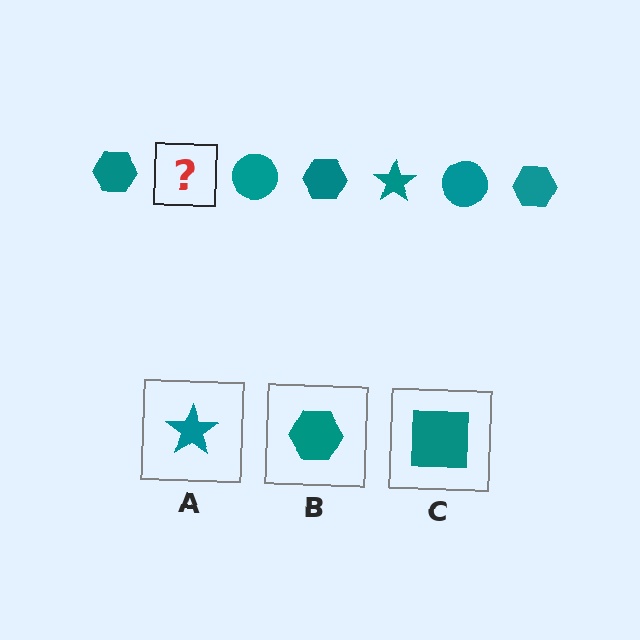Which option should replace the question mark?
Option A.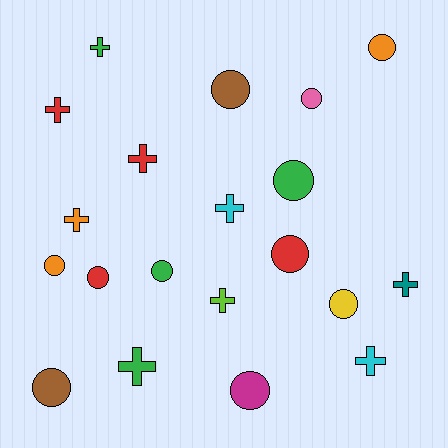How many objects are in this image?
There are 20 objects.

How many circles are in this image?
There are 11 circles.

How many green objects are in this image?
There are 4 green objects.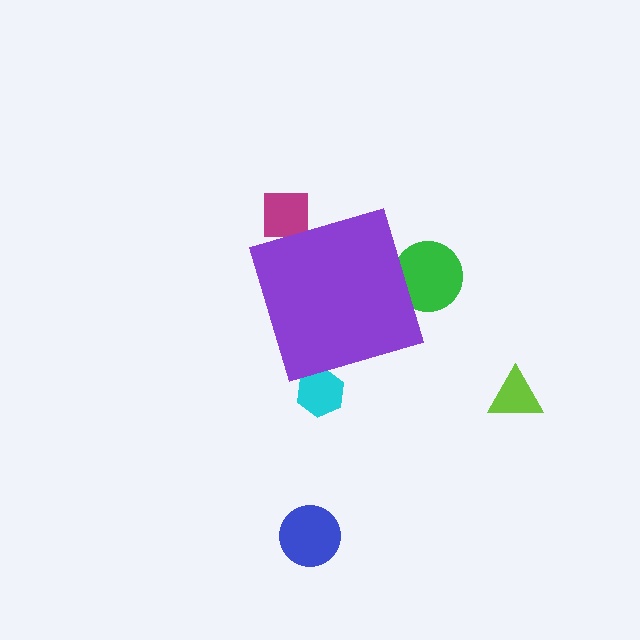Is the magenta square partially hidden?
Yes, the magenta square is partially hidden behind the purple diamond.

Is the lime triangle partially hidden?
No, the lime triangle is fully visible.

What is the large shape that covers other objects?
A purple diamond.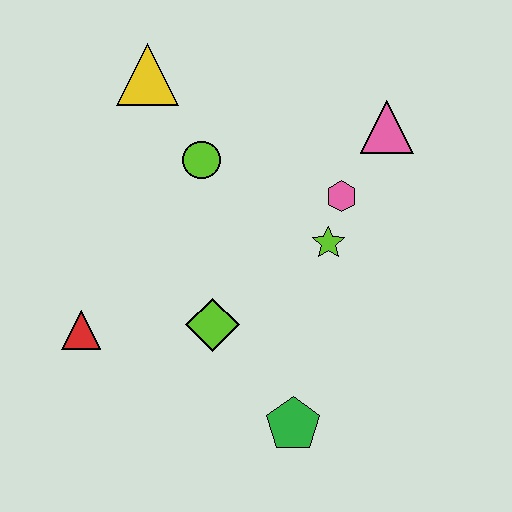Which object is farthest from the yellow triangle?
The green pentagon is farthest from the yellow triangle.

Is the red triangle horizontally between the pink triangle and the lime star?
No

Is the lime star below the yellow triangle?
Yes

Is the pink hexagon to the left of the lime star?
No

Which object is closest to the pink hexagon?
The lime star is closest to the pink hexagon.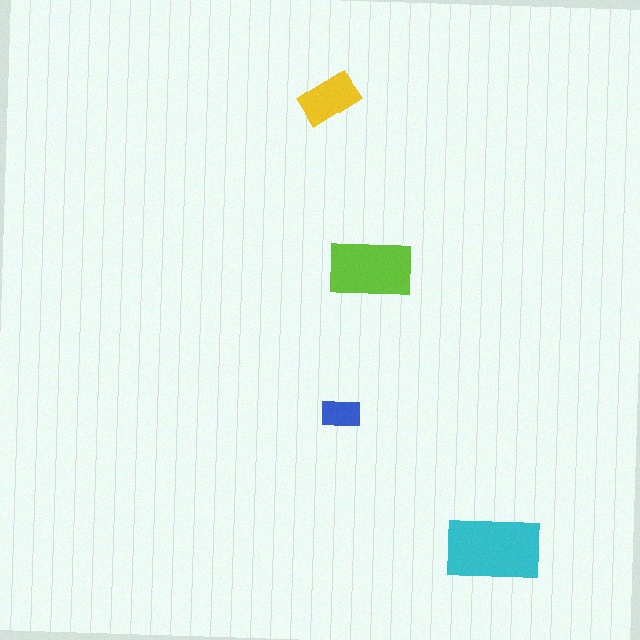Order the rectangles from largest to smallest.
the cyan one, the lime one, the yellow one, the blue one.